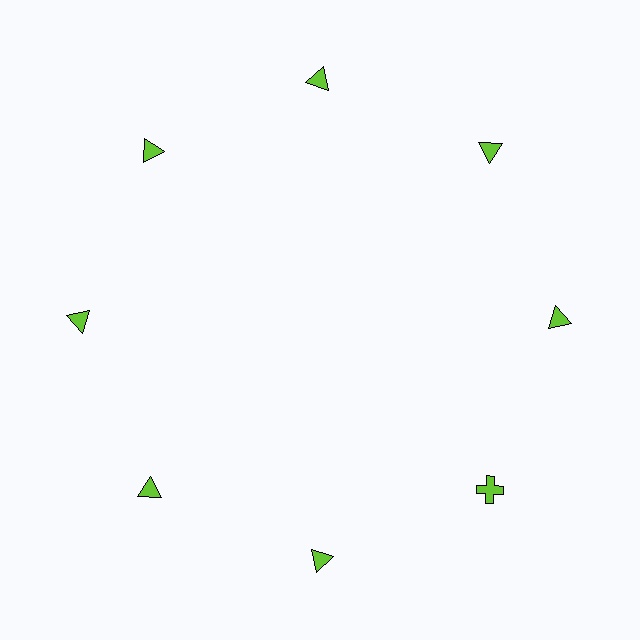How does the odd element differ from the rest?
It has a different shape: cross instead of triangle.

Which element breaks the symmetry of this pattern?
The lime cross at roughly the 4 o'clock position breaks the symmetry. All other shapes are lime triangles.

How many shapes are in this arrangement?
There are 8 shapes arranged in a ring pattern.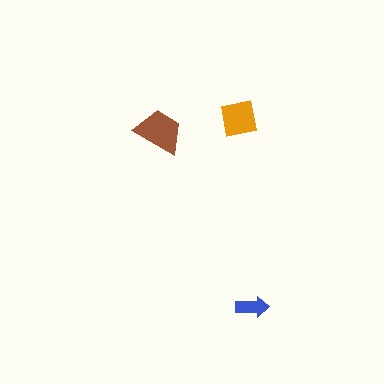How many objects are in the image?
There are 3 objects in the image.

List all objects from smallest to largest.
The blue arrow, the orange square, the brown trapezoid.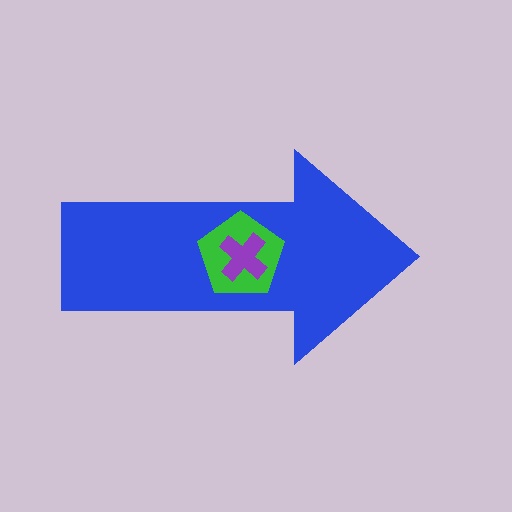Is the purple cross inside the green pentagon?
Yes.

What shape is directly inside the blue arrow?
The green pentagon.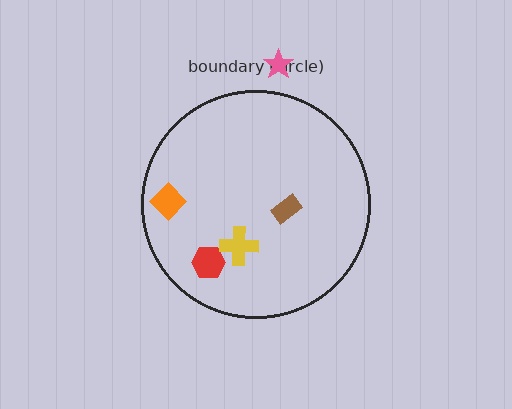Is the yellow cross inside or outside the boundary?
Inside.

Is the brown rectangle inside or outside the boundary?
Inside.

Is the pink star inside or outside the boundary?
Outside.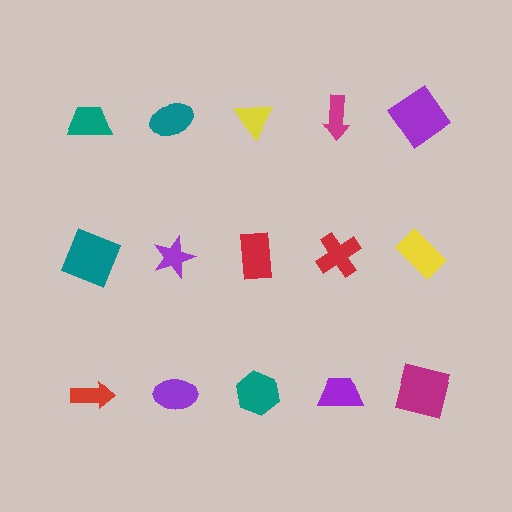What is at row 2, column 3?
A red rectangle.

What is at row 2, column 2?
A purple star.